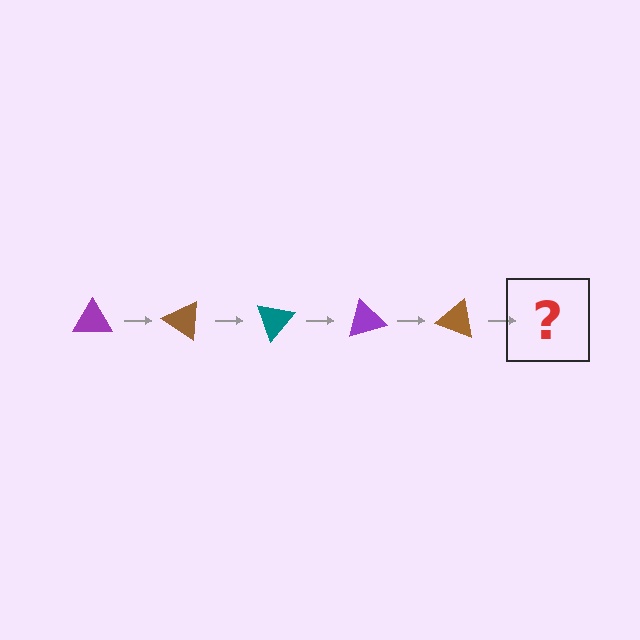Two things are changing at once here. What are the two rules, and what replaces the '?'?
The two rules are that it rotates 35 degrees each step and the color cycles through purple, brown, and teal. The '?' should be a teal triangle, rotated 175 degrees from the start.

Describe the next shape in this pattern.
It should be a teal triangle, rotated 175 degrees from the start.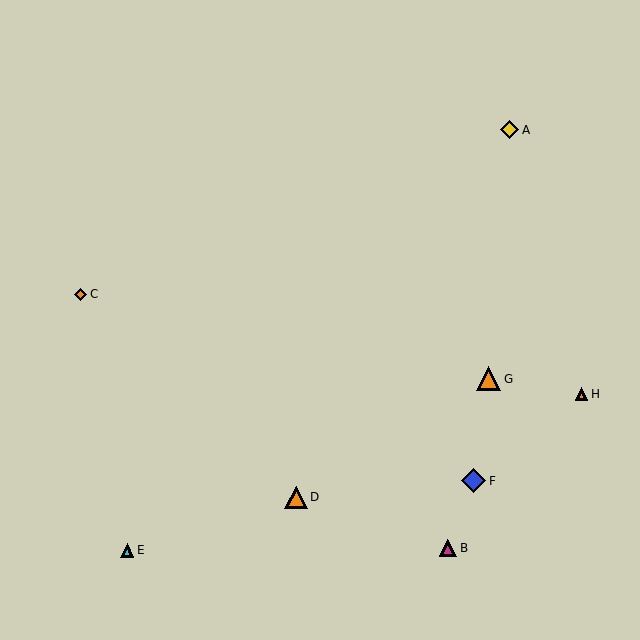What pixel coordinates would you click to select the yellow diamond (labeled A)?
Click at (510, 130) to select the yellow diamond A.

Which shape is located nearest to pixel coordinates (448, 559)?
The magenta triangle (labeled B) at (448, 548) is nearest to that location.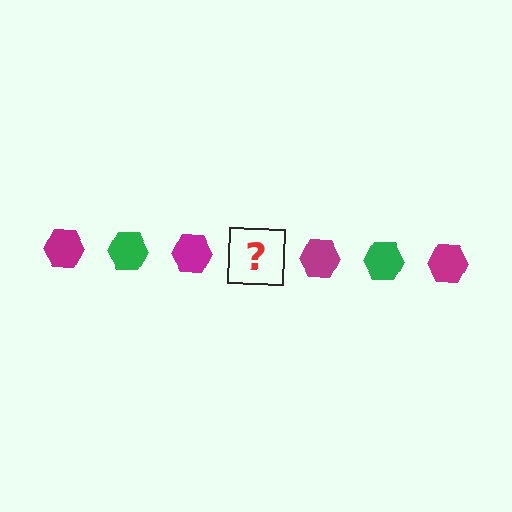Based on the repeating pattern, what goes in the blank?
The blank should be a green hexagon.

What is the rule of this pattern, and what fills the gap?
The rule is that the pattern cycles through magenta, green hexagons. The gap should be filled with a green hexagon.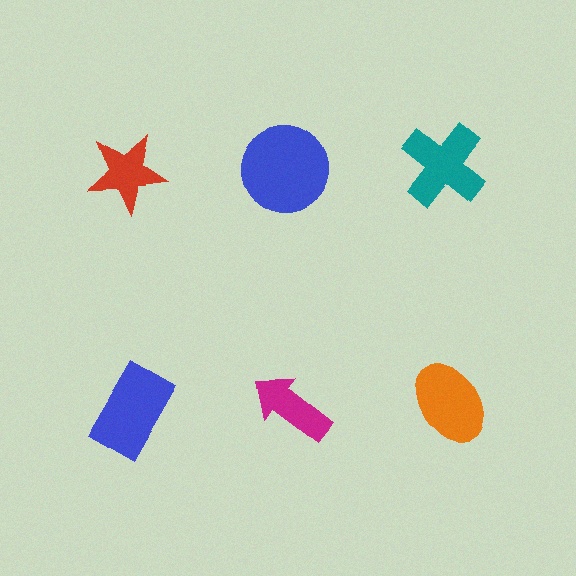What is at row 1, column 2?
A blue circle.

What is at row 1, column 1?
A red star.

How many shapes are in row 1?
3 shapes.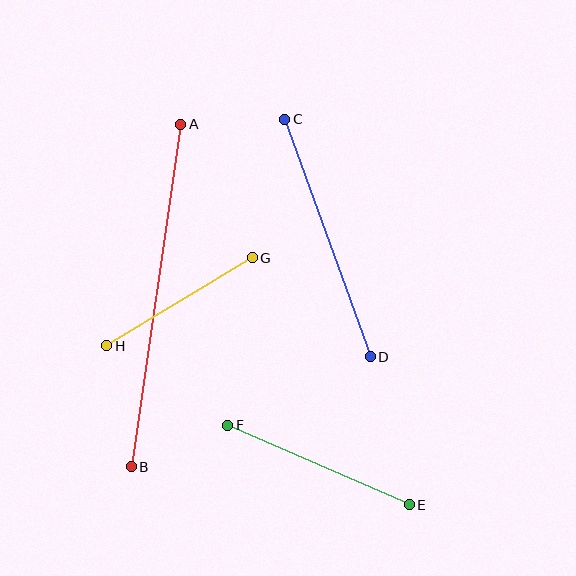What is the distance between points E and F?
The distance is approximately 198 pixels.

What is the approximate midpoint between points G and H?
The midpoint is at approximately (180, 302) pixels.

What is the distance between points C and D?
The distance is approximately 252 pixels.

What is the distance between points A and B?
The distance is approximately 346 pixels.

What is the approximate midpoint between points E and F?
The midpoint is at approximately (319, 465) pixels.